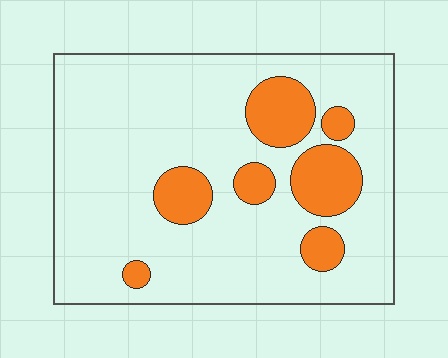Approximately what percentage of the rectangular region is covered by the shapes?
Approximately 20%.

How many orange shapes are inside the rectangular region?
7.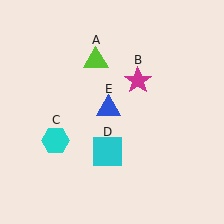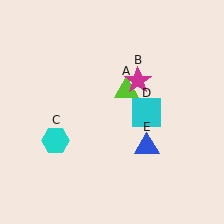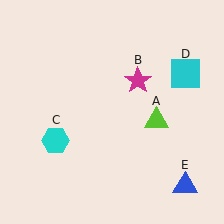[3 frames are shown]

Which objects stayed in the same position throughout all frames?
Magenta star (object B) and cyan hexagon (object C) remained stationary.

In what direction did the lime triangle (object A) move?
The lime triangle (object A) moved down and to the right.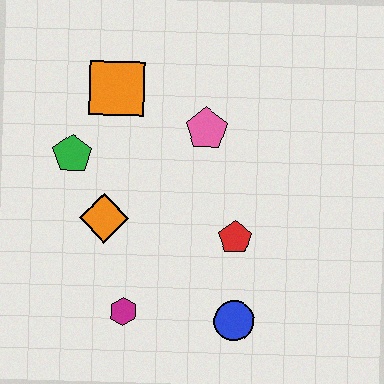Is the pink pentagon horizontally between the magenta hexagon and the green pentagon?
No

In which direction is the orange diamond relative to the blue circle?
The orange diamond is to the left of the blue circle.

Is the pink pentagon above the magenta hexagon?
Yes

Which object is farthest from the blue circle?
The orange square is farthest from the blue circle.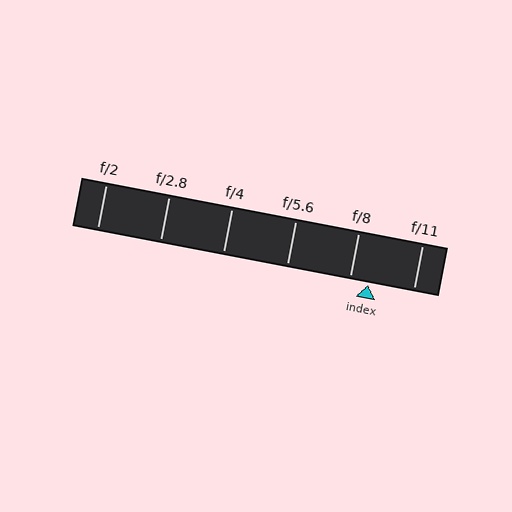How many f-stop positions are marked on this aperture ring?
There are 6 f-stop positions marked.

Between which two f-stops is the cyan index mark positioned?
The index mark is between f/8 and f/11.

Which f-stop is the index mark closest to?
The index mark is closest to f/8.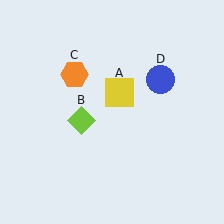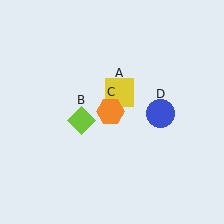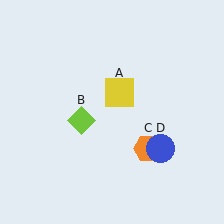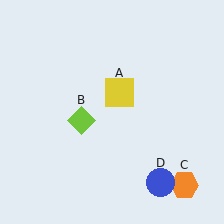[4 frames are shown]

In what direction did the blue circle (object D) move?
The blue circle (object D) moved down.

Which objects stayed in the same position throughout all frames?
Yellow square (object A) and lime diamond (object B) remained stationary.